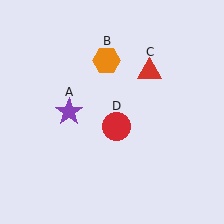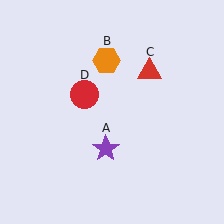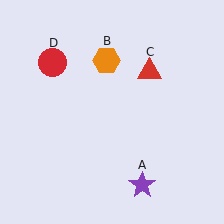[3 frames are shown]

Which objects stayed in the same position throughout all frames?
Orange hexagon (object B) and red triangle (object C) remained stationary.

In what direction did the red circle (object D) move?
The red circle (object D) moved up and to the left.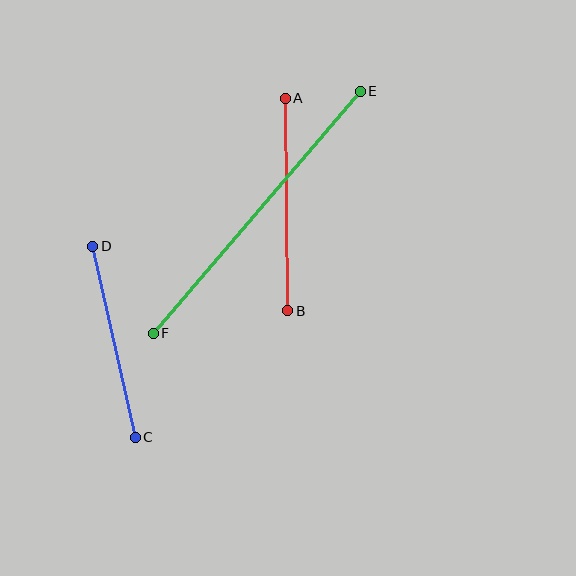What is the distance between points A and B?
The distance is approximately 213 pixels.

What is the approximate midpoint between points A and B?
The midpoint is at approximately (287, 204) pixels.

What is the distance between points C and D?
The distance is approximately 196 pixels.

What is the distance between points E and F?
The distance is approximately 318 pixels.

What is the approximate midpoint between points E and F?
The midpoint is at approximately (257, 212) pixels.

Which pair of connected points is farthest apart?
Points E and F are farthest apart.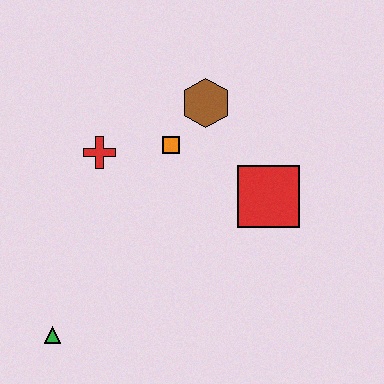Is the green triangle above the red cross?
No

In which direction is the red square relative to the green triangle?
The red square is to the right of the green triangle.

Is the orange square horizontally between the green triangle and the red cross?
No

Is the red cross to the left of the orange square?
Yes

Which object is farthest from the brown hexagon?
The green triangle is farthest from the brown hexagon.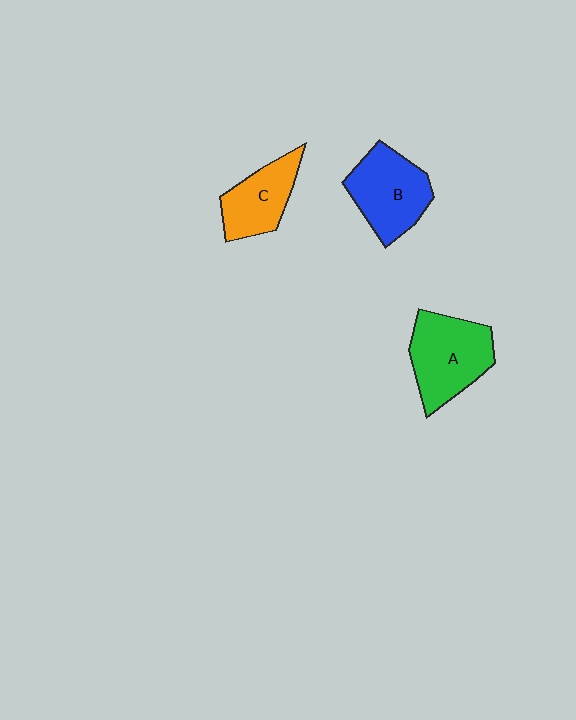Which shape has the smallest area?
Shape C (orange).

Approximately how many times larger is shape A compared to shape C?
Approximately 1.4 times.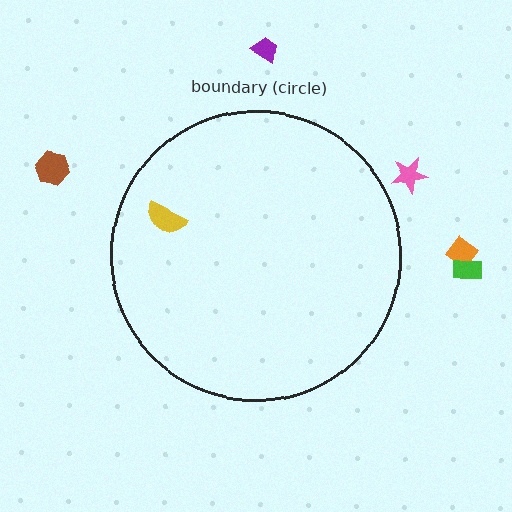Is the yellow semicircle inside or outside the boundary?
Inside.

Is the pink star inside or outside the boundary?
Outside.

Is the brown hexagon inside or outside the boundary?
Outside.